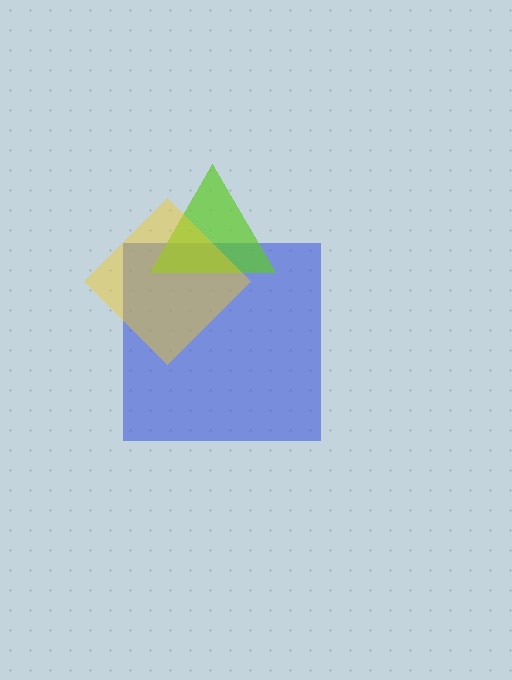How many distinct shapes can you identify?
There are 3 distinct shapes: a blue square, a lime triangle, a yellow diamond.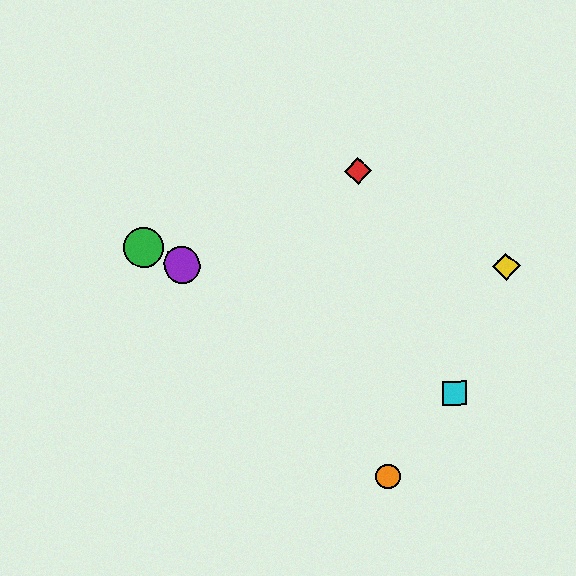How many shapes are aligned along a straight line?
4 shapes (the blue square, the green circle, the purple circle, the cyan square) are aligned along a straight line.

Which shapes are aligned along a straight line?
The blue square, the green circle, the purple circle, the cyan square are aligned along a straight line.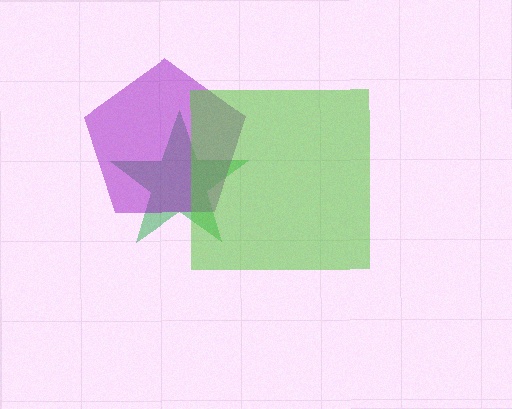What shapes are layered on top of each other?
The layered shapes are: a green star, a purple pentagon, a lime square.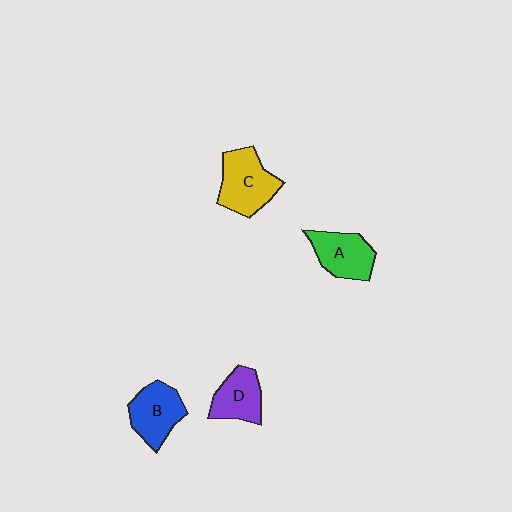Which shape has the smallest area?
Shape D (purple).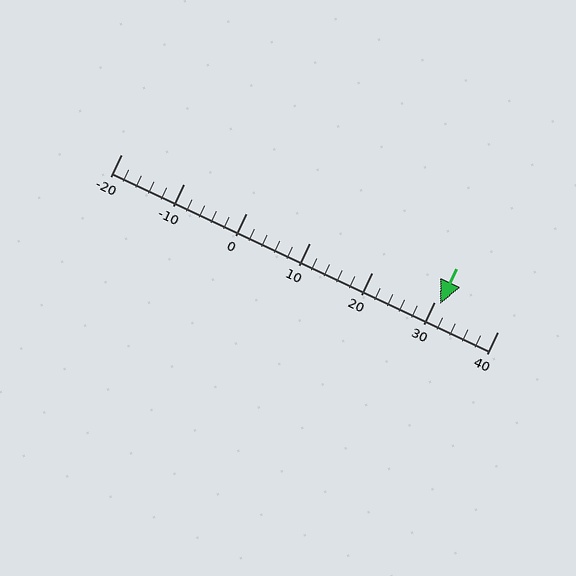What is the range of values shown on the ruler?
The ruler shows values from -20 to 40.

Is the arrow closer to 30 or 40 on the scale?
The arrow is closer to 30.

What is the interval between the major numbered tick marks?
The major tick marks are spaced 10 units apart.